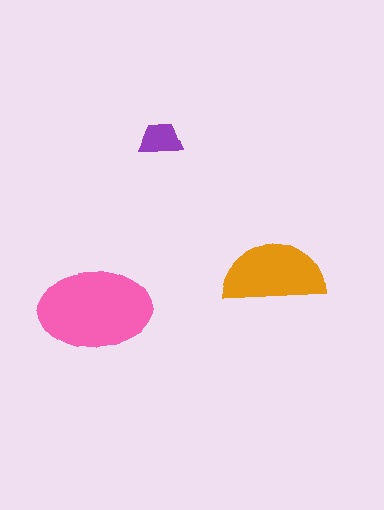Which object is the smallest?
The purple trapezoid.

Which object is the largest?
The pink ellipse.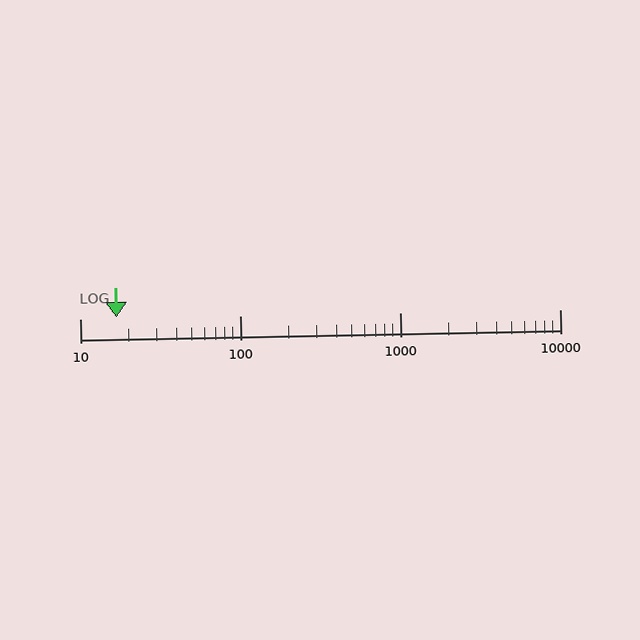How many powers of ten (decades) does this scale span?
The scale spans 3 decades, from 10 to 10000.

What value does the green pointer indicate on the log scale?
The pointer indicates approximately 17.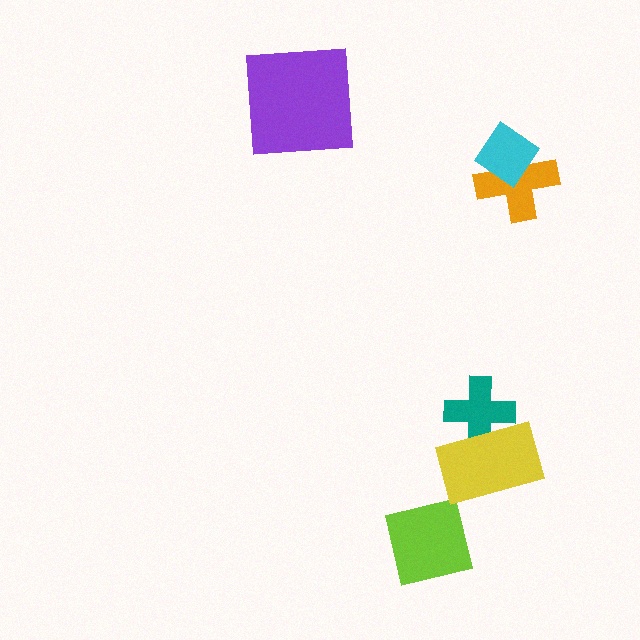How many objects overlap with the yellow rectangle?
1 object overlaps with the yellow rectangle.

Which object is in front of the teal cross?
The yellow rectangle is in front of the teal cross.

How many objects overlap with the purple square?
0 objects overlap with the purple square.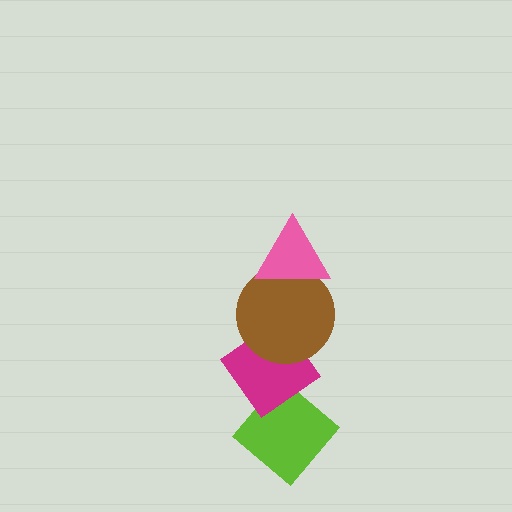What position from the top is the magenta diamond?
The magenta diamond is 3rd from the top.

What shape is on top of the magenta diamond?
The brown circle is on top of the magenta diamond.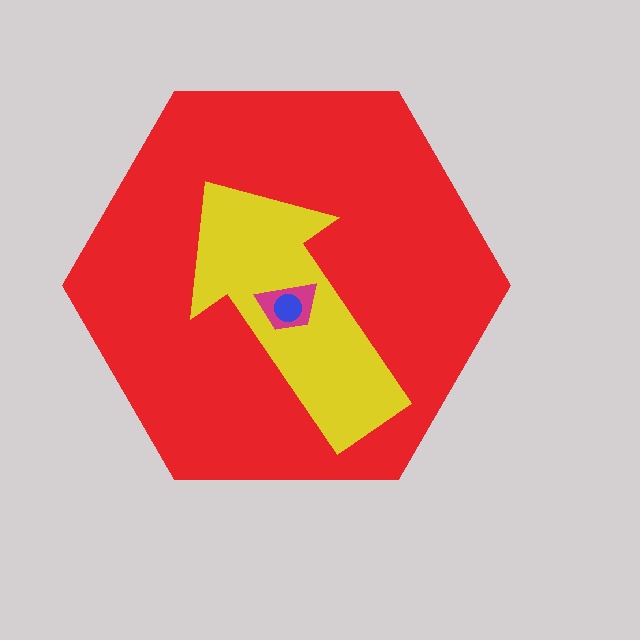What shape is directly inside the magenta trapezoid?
The blue circle.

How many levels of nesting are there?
4.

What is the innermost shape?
The blue circle.